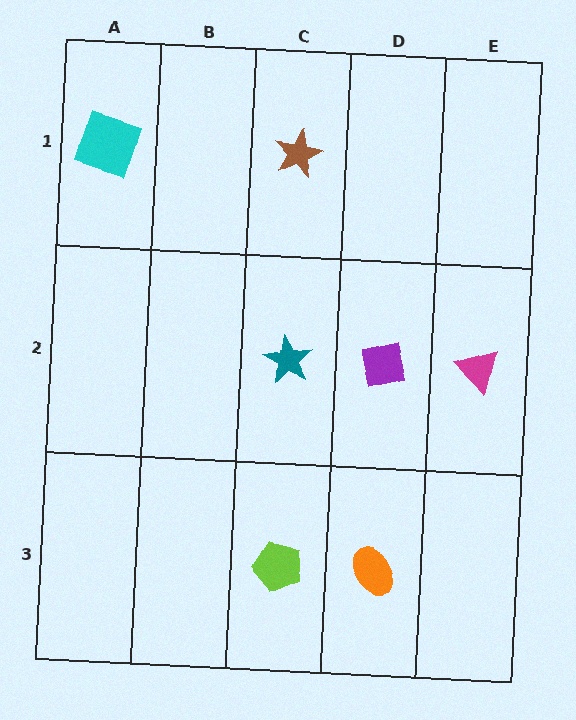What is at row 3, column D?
An orange ellipse.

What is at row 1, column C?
A brown star.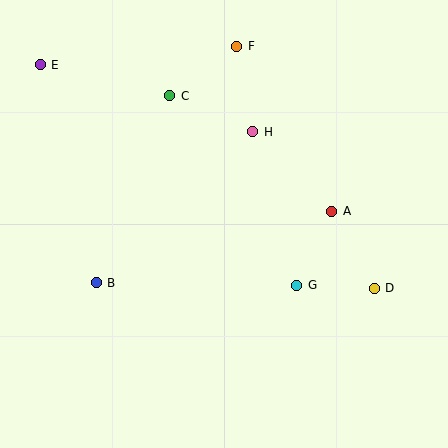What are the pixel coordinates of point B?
Point B is at (96, 283).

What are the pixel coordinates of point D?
Point D is at (374, 288).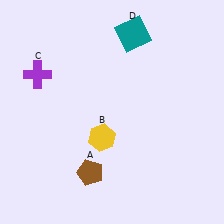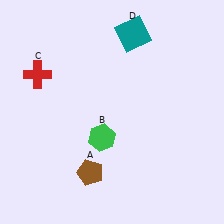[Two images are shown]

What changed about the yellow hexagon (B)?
In Image 1, B is yellow. In Image 2, it changed to green.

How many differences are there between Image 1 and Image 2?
There are 2 differences between the two images.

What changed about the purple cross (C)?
In Image 1, C is purple. In Image 2, it changed to red.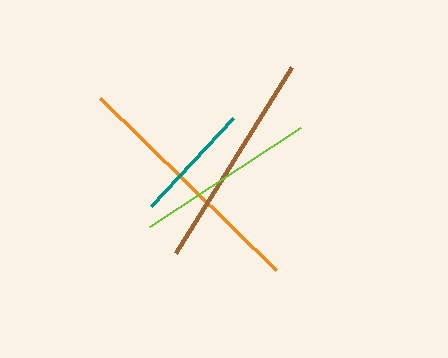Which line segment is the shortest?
The teal line is the shortest at approximately 121 pixels.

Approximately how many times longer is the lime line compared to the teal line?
The lime line is approximately 1.5 times the length of the teal line.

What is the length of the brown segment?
The brown segment is approximately 220 pixels long.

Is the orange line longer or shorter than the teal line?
The orange line is longer than the teal line.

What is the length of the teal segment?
The teal segment is approximately 121 pixels long.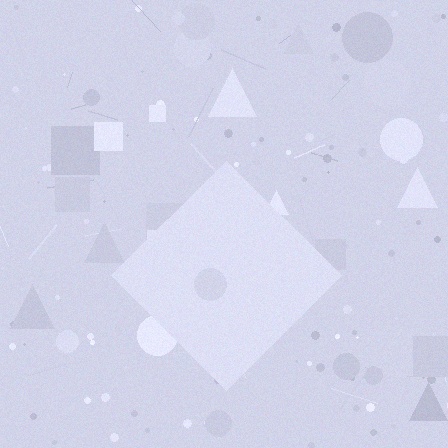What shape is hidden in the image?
A diamond is hidden in the image.